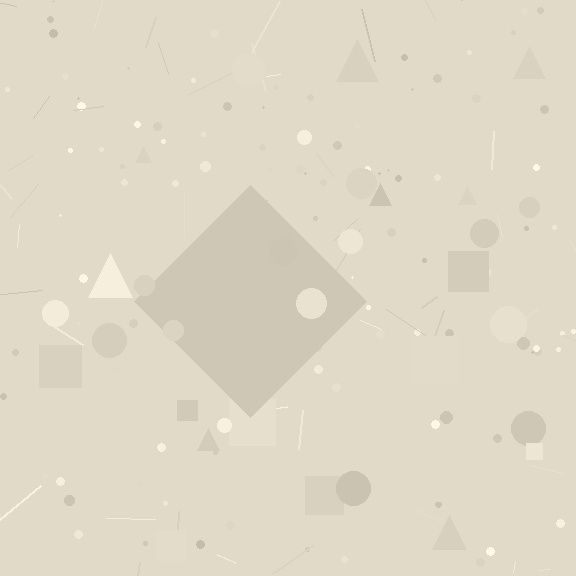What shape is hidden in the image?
A diamond is hidden in the image.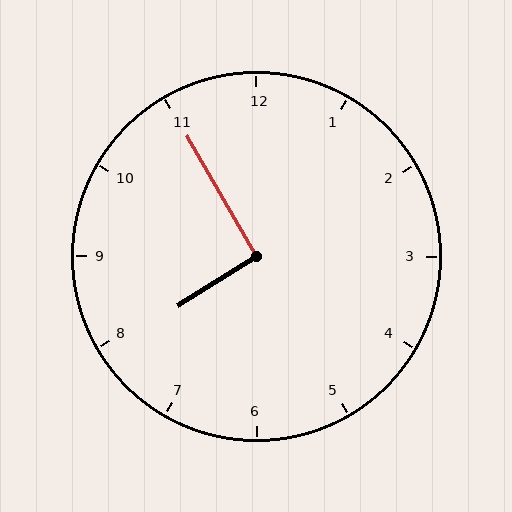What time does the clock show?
7:55.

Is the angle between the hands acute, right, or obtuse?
It is right.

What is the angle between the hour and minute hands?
Approximately 92 degrees.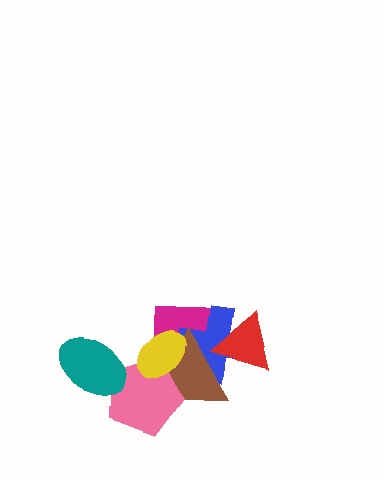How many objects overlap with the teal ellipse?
1 object overlaps with the teal ellipse.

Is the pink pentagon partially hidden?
Yes, it is partially covered by another shape.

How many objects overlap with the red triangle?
2 objects overlap with the red triangle.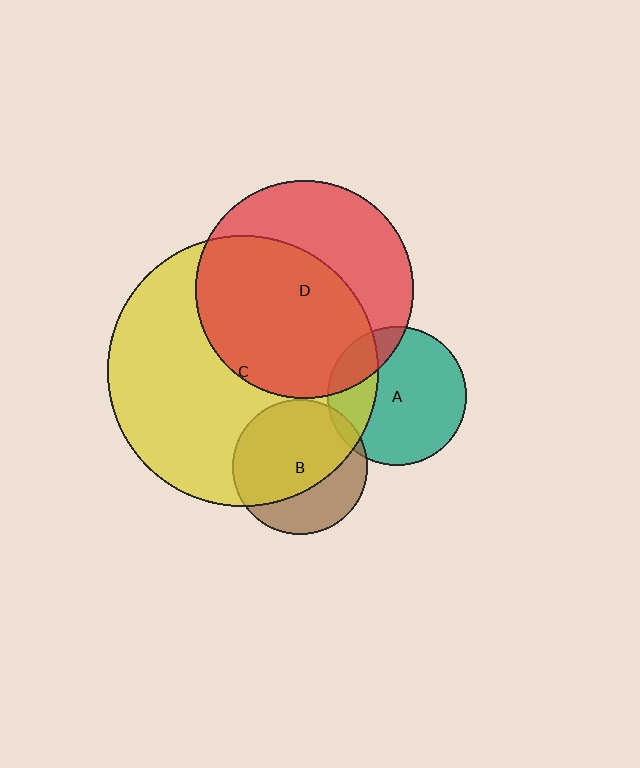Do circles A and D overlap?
Yes.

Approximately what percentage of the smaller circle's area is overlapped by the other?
Approximately 20%.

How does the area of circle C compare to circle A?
Approximately 3.8 times.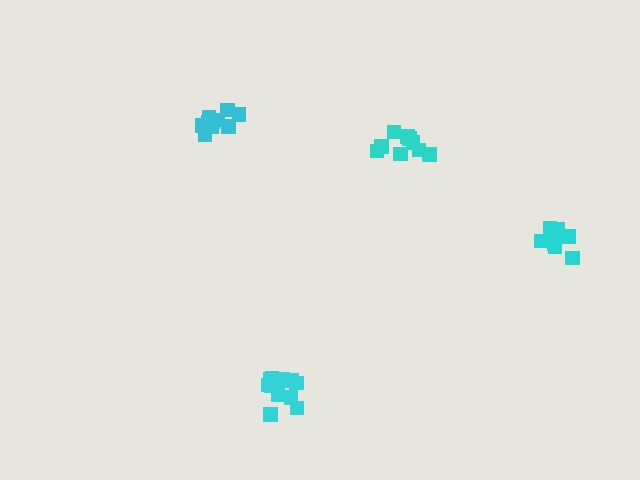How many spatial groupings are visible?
There are 4 spatial groupings.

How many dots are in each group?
Group 1: 8 dots, Group 2: 12 dots, Group 3: 9 dots, Group 4: 10 dots (39 total).